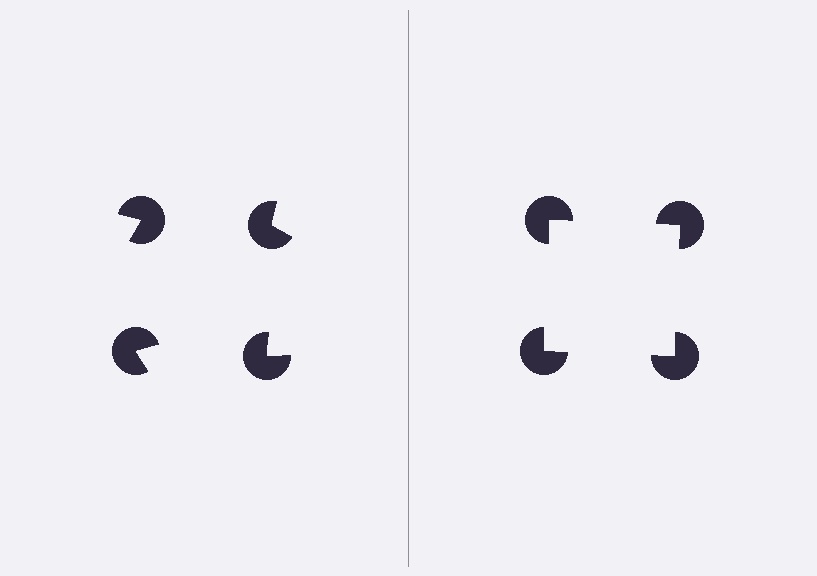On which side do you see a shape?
An illusory square appears on the right side. On the left side the wedge cuts are rotated, so no coherent shape forms.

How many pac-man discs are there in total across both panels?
8 — 4 on each side.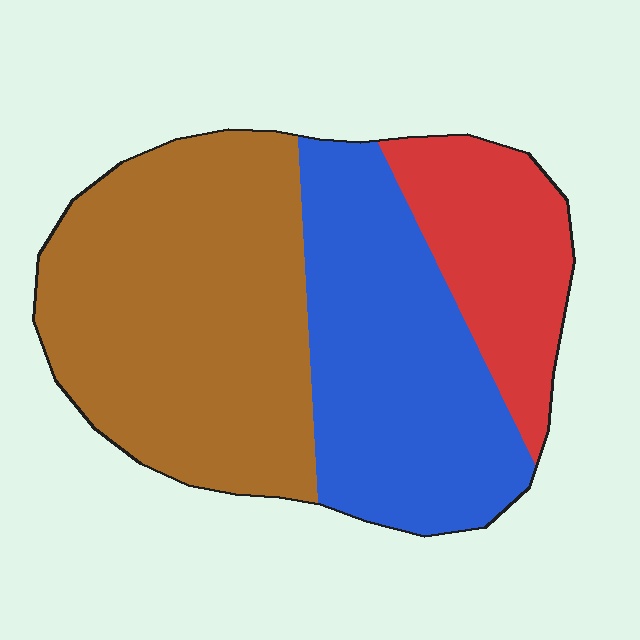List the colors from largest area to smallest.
From largest to smallest: brown, blue, red.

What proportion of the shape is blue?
Blue covers about 35% of the shape.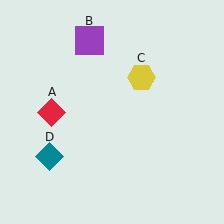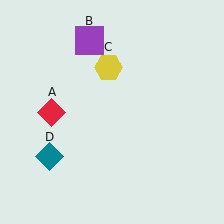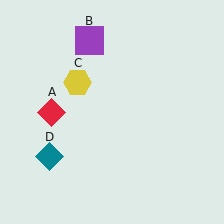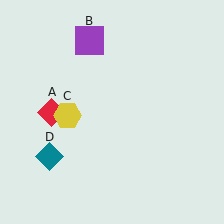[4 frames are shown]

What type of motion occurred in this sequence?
The yellow hexagon (object C) rotated counterclockwise around the center of the scene.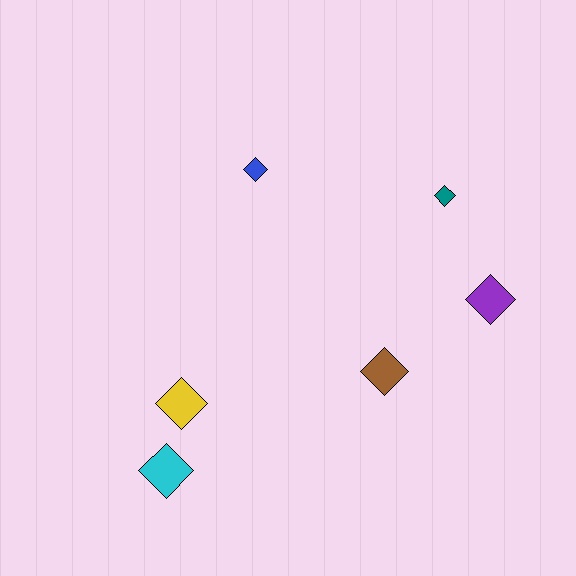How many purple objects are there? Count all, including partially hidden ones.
There is 1 purple object.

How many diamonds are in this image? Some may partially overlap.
There are 6 diamonds.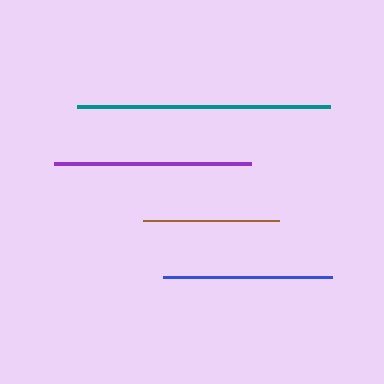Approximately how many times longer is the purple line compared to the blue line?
The purple line is approximately 1.2 times the length of the blue line.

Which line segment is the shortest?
The brown line is the shortest at approximately 136 pixels.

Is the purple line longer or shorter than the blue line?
The purple line is longer than the blue line.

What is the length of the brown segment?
The brown segment is approximately 136 pixels long.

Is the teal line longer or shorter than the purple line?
The teal line is longer than the purple line.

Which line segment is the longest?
The teal line is the longest at approximately 253 pixels.